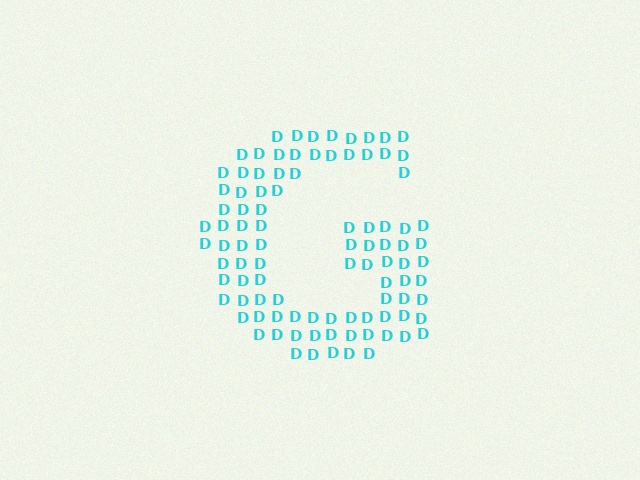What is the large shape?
The large shape is the letter G.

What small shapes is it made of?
It is made of small letter D's.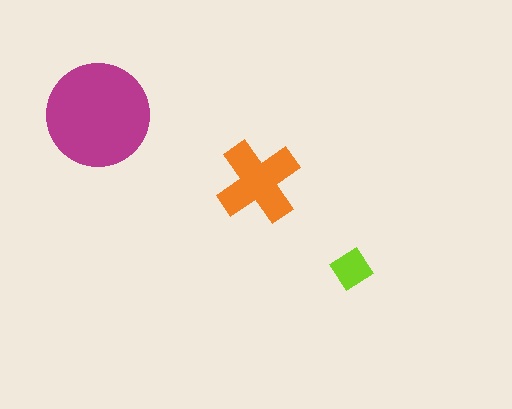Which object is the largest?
The magenta circle.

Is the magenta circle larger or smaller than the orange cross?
Larger.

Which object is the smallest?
The lime diamond.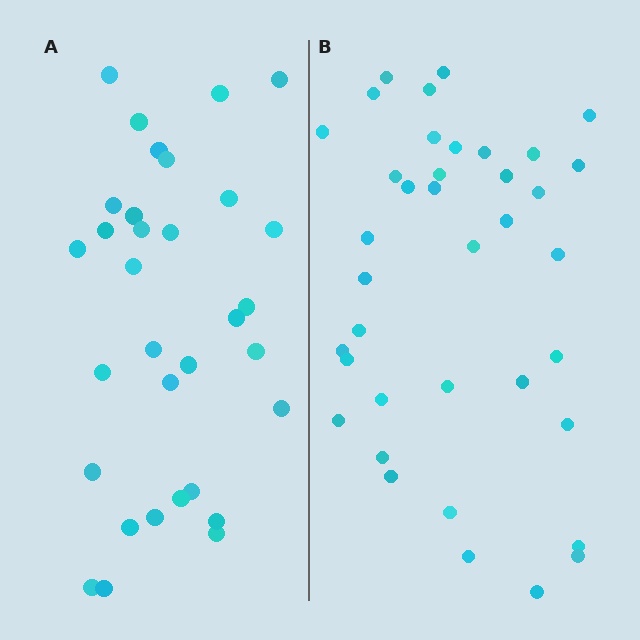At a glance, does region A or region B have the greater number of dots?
Region B (the right region) has more dots.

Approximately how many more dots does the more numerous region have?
Region B has about 6 more dots than region A.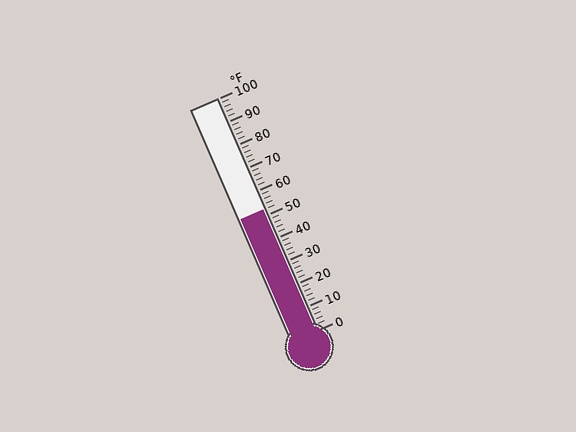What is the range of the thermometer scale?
The thermometer scale ranges from 0°F to 100°F.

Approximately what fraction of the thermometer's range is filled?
The thermometer is filled to approximately 50% of its range.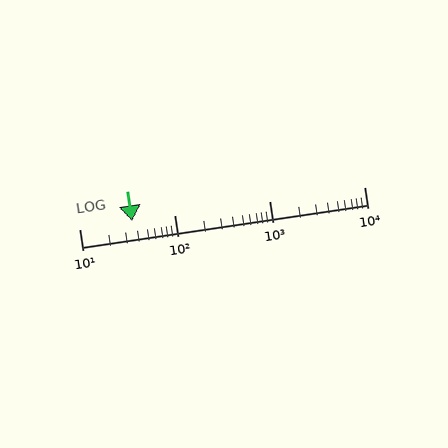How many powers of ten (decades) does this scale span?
The scale spans 3 decades, from 10 to 10000.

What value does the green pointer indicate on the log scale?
The pointer indicates approximately 36.